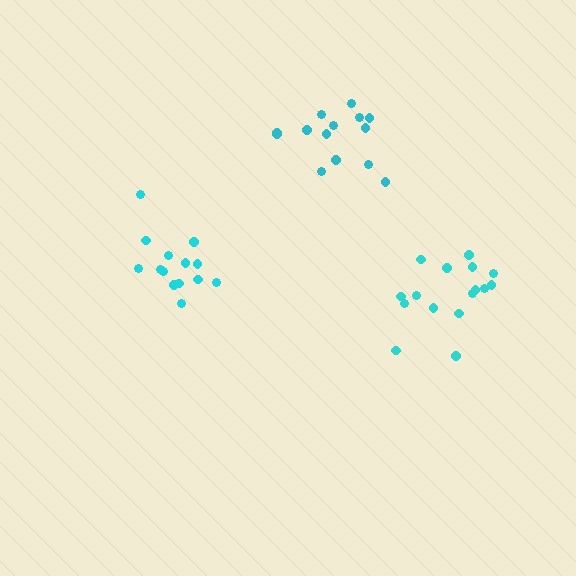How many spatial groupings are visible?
There are 3 spatial groupings.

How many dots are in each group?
Group 1: 14 dots, Group 2: 16 dots, Group 3: 14 dots (44 total).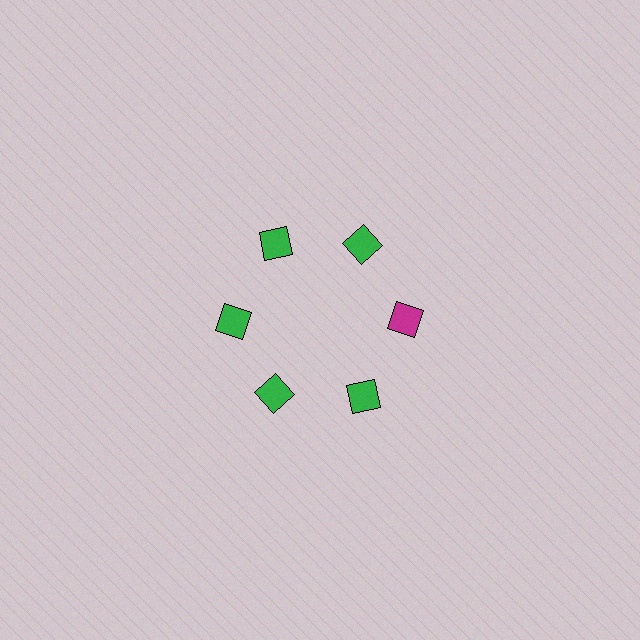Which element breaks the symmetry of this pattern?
The magenta diamond at roughly the 3 o'clock position breaks the symmetry. All other shapes are green diamonds.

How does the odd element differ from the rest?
It has a different color: magenta instead of green.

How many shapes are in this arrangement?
There are 6 shapes arranged in a ring pattern.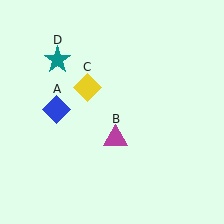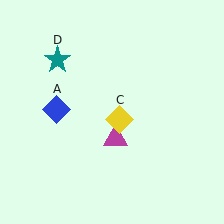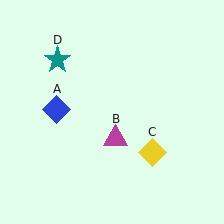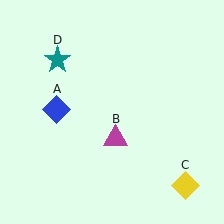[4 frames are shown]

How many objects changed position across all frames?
1 object changed position: yellow diamond (object C).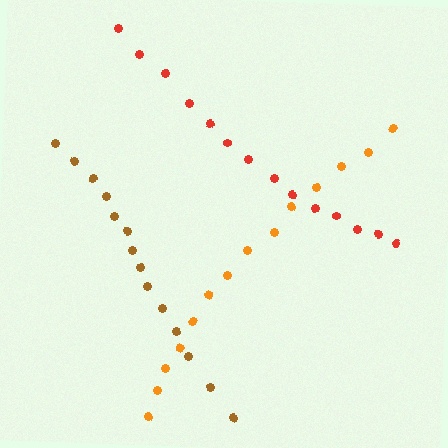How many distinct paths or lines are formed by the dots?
There are 3 distinct paths.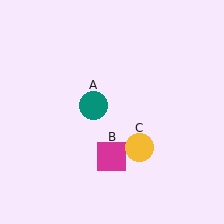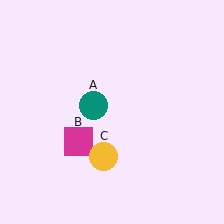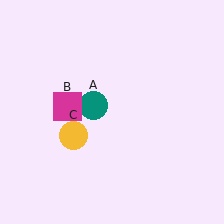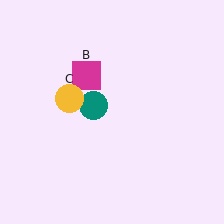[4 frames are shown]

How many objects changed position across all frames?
2 objects changed position: magenta square (object B), yellow circle (object C).